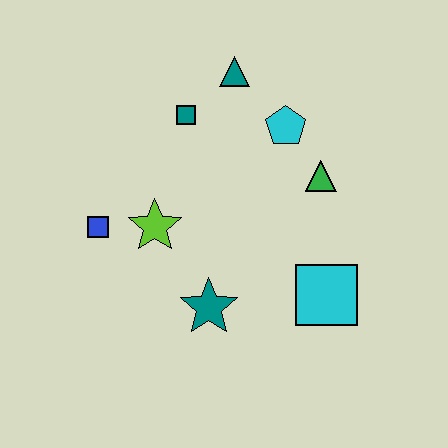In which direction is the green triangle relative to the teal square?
The green triangle is to the right of the teal square.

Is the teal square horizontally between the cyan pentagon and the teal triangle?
No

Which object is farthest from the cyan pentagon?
The blue square is farthest from the cyan pentagon.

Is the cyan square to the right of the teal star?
Yes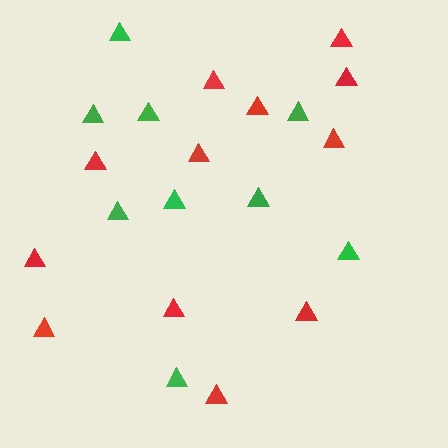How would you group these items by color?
There are 2 groups: one group of red triangles (12) and one group of green triangles (9).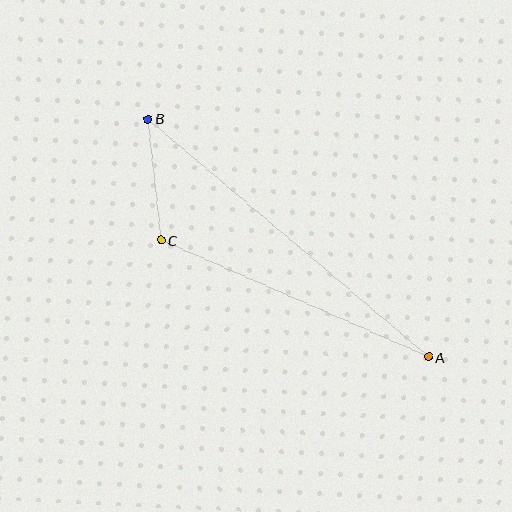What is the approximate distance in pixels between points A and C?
The distance between A and C is approximately 292 pixels.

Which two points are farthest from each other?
Points A and B are farthest from each other.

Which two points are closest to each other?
Points B and C are closest to each other.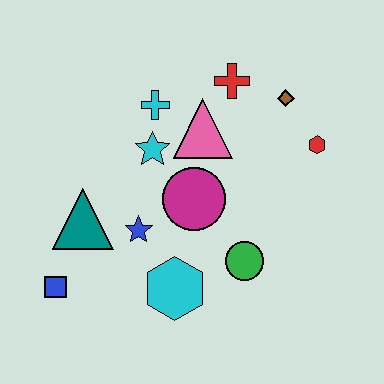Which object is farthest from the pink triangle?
The blue square is farthest from the pink triangle.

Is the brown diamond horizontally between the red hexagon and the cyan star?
Yes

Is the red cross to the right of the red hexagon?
No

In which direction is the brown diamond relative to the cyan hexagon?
The brown diamond is above the cyan hexagon.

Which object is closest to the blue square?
The teal triangle is closest to the blue square.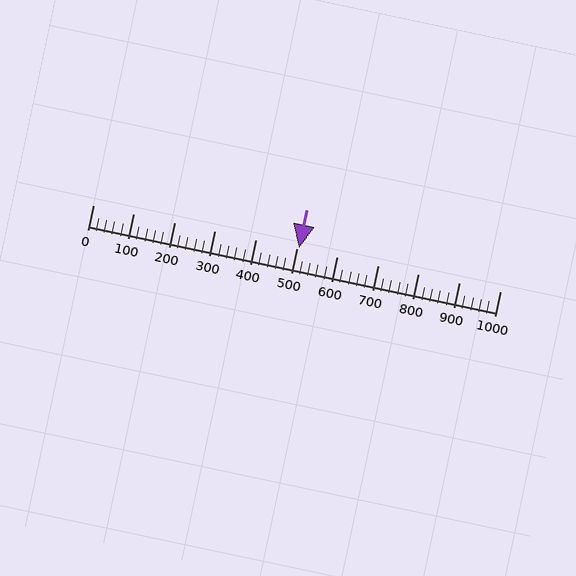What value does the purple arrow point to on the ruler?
The purple arrow points to approximately 506.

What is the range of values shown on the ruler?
The ruler shows values from 0 to 1000.